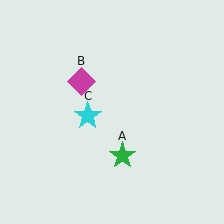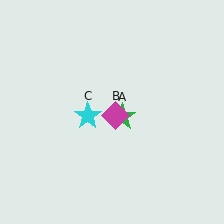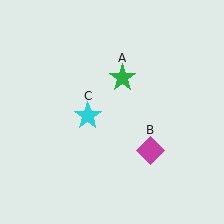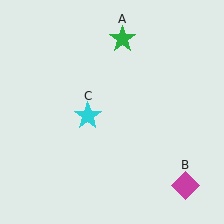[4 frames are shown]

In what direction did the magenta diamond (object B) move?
The magenta diamond (object B) moved down and to the right.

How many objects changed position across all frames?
2 objects changed position: green star (object A), magenta diamond (object B).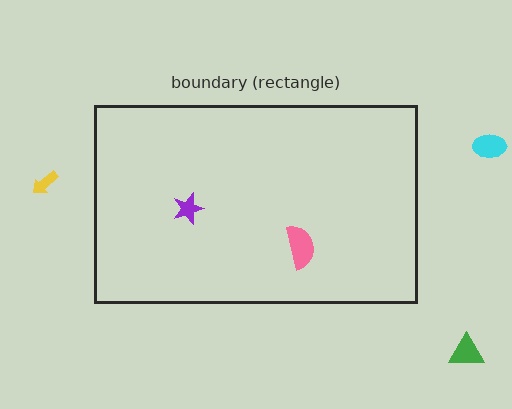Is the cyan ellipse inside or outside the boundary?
Outside.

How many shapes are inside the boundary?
2 inside, 3 outside.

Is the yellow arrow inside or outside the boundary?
Outside.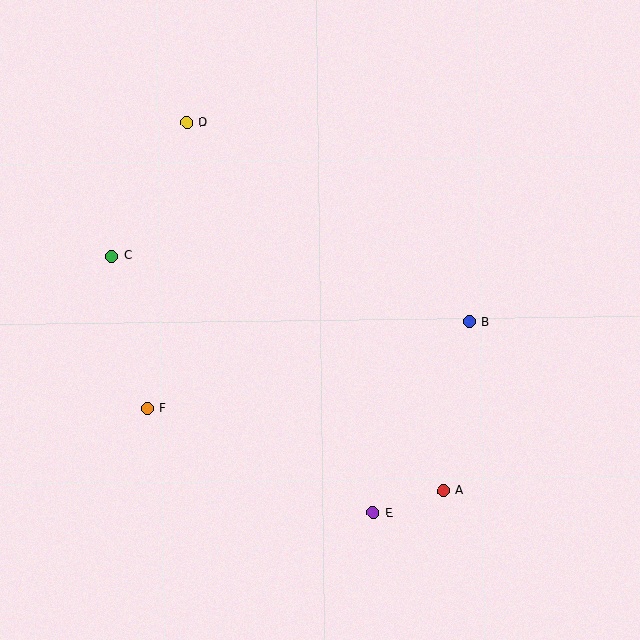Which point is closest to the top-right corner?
Point B is closest to the top-right corner.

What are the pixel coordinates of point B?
Point B is at (469, 322).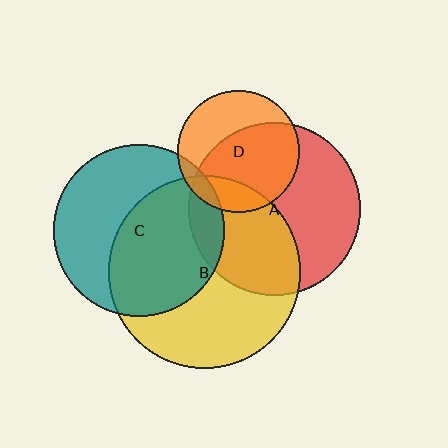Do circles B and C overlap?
Yes.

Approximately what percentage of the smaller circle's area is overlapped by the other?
Approximately 55%.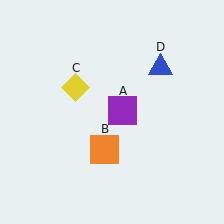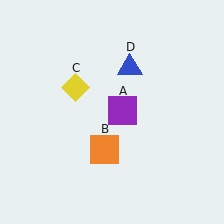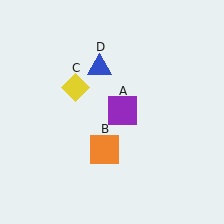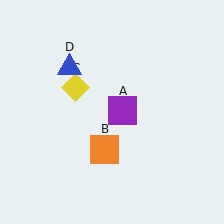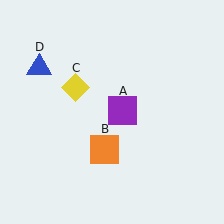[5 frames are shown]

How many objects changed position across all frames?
1 object changed position: blue triangle (object D).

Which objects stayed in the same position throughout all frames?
Purple square (object A) and orange square (object B) and yellow diamond (object C) remained stationary.